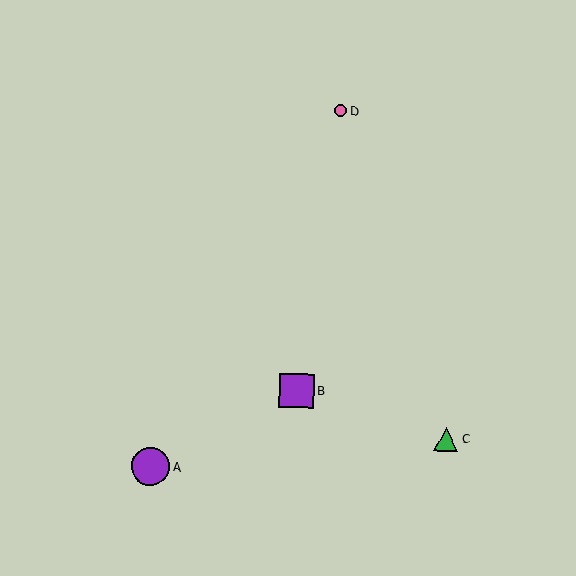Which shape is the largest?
The purple circle (labeled A) is the largest.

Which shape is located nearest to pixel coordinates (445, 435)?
The green triangle (labeled C) at (446, 439) is nearest to that location.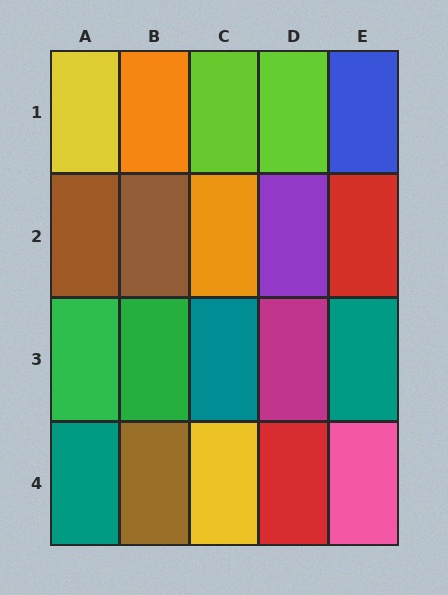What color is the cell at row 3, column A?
Green.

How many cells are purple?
1 cell is purple.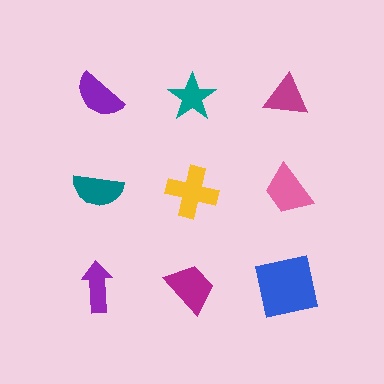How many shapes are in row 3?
3 shapes.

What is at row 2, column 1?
A teal semicircle.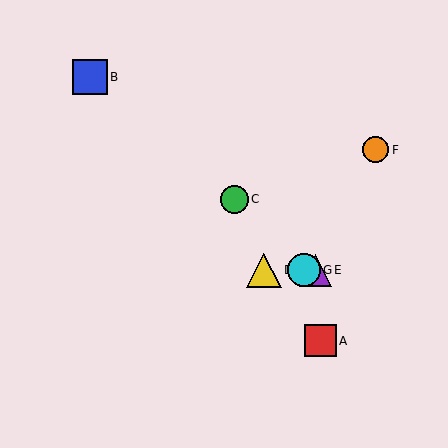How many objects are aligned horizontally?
3 objects (D, E, G) are aligned horizontally.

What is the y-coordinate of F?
Object F is at y≈150.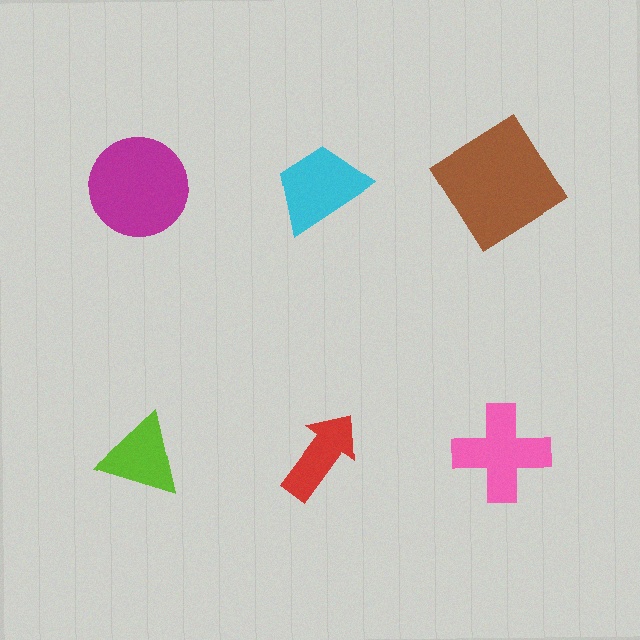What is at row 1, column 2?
A cyan trapezoid.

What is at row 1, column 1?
A magenta circle.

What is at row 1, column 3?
A brown diamond.